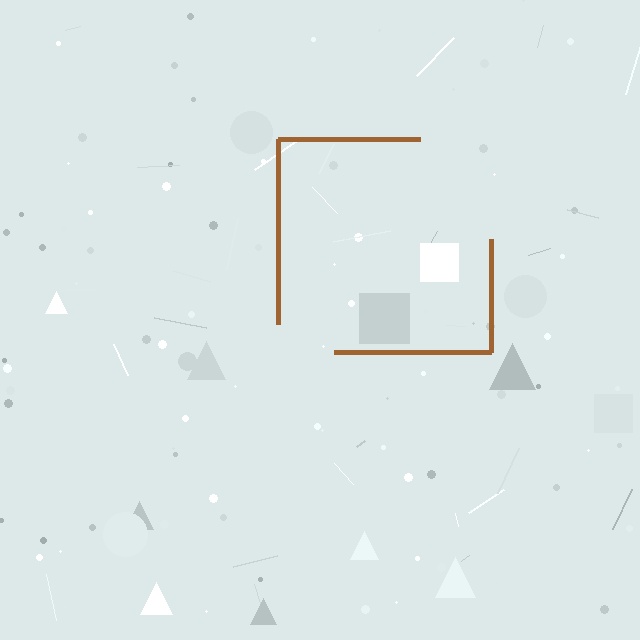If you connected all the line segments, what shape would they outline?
They would outline a square.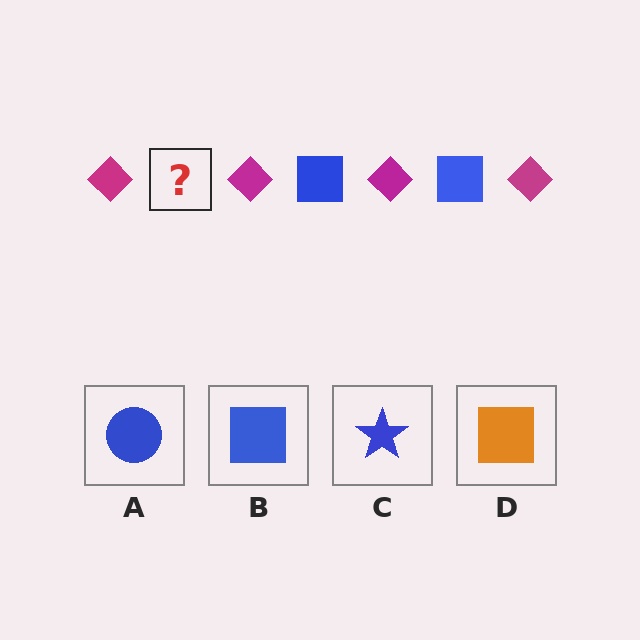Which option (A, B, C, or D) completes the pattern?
B.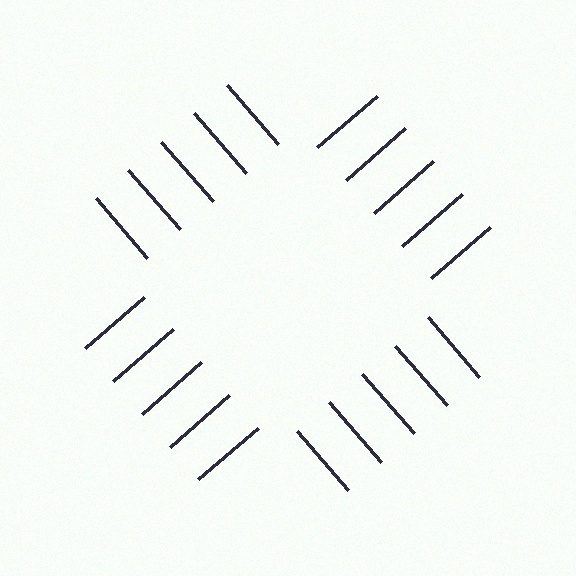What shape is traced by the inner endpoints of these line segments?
An illusory square — the line segments terminate on its edges but no continuous stroke is drawn.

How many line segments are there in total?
20 — 5 along each of the 4 edges.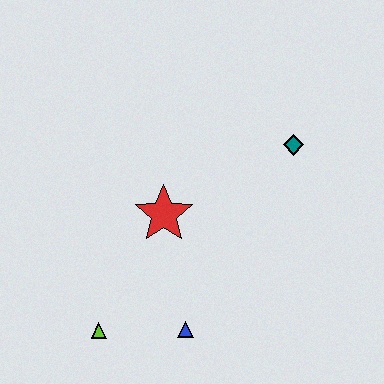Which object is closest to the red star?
The blue triangle is closest to the red star.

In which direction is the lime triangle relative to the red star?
The lime triangle is below the red star.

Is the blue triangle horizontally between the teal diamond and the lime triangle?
Yes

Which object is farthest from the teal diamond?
The lime triangle is farthest from the teal diamond.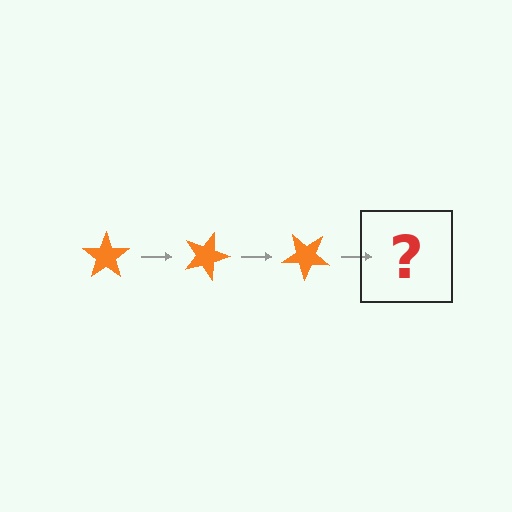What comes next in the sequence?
The next element should be an orange star rotated 60 degrees.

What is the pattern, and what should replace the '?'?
The pattern is that the star rotates 20 degrees each step. The '?' should be an orange star rotated 60 degrees.